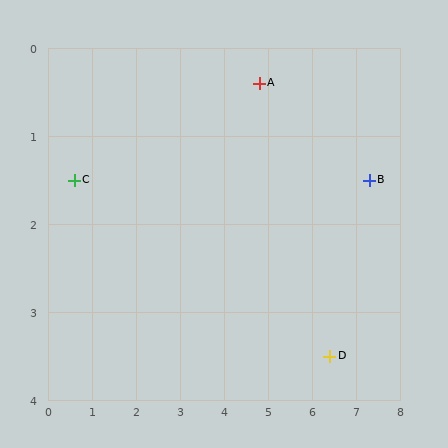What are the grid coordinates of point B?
Point B is at approximately (7.3, 1.5).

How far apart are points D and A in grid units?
Points D and A are about 3.5 grid units apart.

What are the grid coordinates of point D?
Point D is at approximately (6.4, 3.5).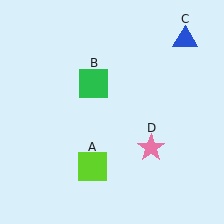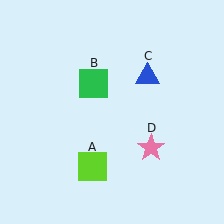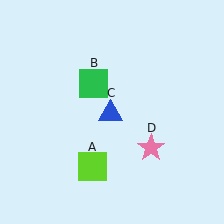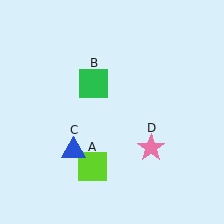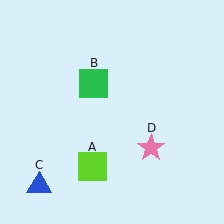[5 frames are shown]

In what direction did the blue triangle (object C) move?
The blue triangle (object C) moved down and to the left.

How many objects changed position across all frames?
1 object changed position: blue triangle (object C).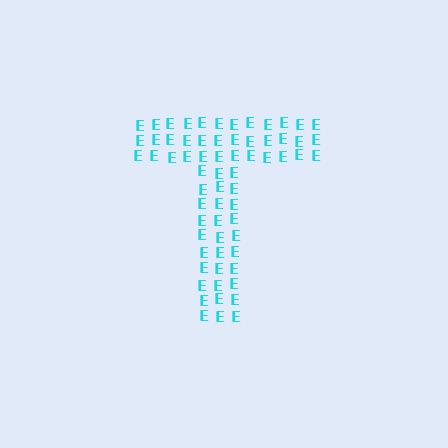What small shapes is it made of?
It is made of small letter E's.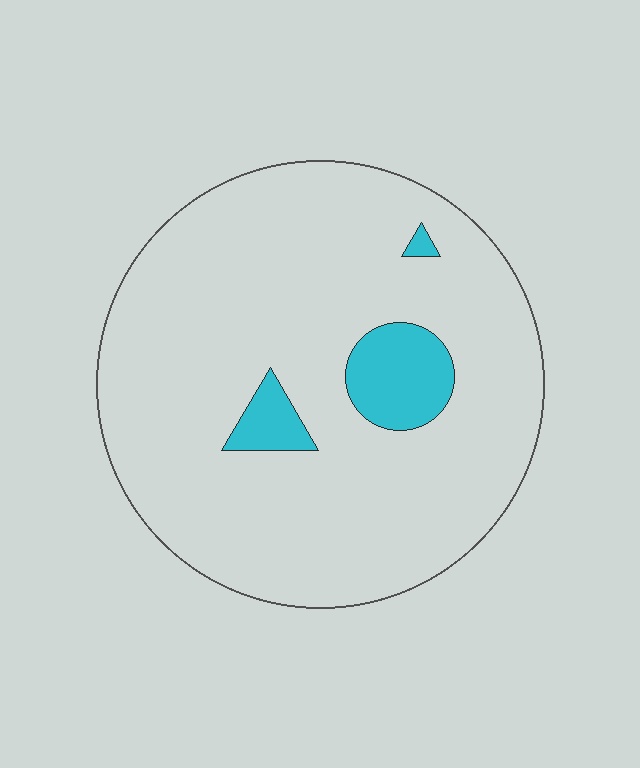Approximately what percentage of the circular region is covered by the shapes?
Approximately 10%.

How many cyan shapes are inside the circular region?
3.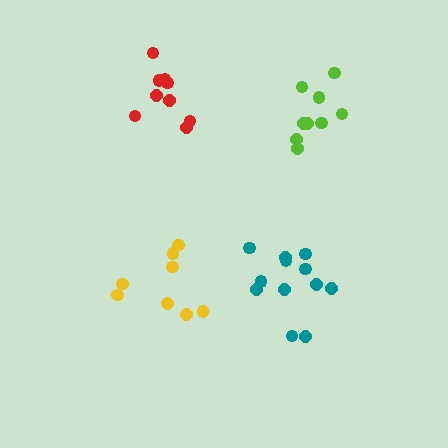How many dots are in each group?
Group 1: 9 dots, Group 2: 9 dots, Group 3: 12 dots, Group 4: 8 dots (38 total).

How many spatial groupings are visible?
There are 4 spatial groupings.